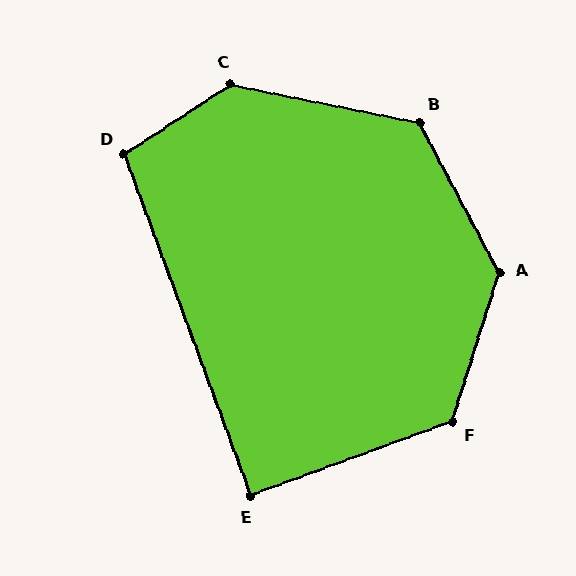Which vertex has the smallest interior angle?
E, at approximately 90 degrees.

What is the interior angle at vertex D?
Approximately 103 degrees (obtuse).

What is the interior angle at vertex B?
Approximately 129 degrees (obtuse).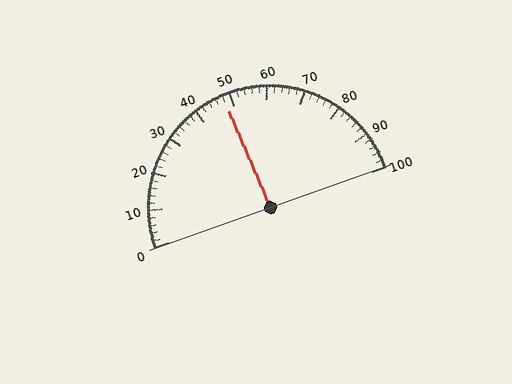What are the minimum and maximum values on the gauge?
The gauge ranges from 0 to 100.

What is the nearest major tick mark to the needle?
The nearest major tick mark is 50.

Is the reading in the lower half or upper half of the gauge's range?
The reading is in the lower half of the range (0 to 100).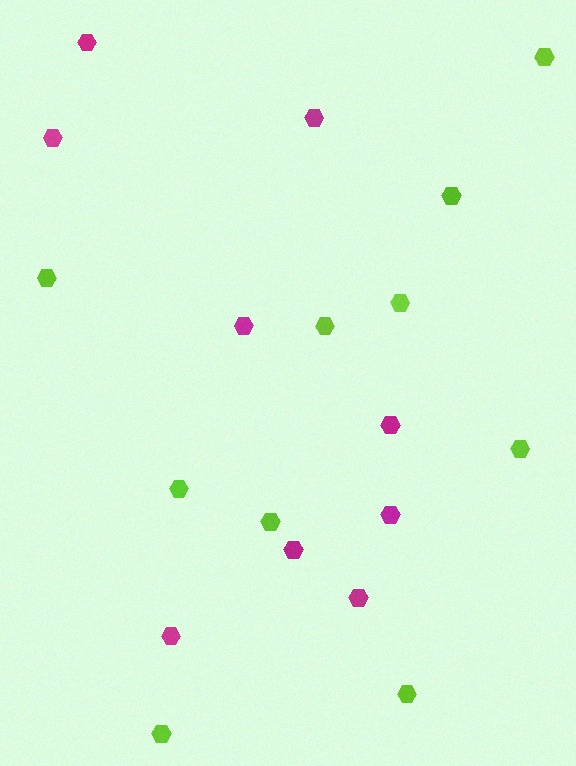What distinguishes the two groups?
There are 2 groups: one group of lime hexagons (10) and one group of magenta hexagons (9).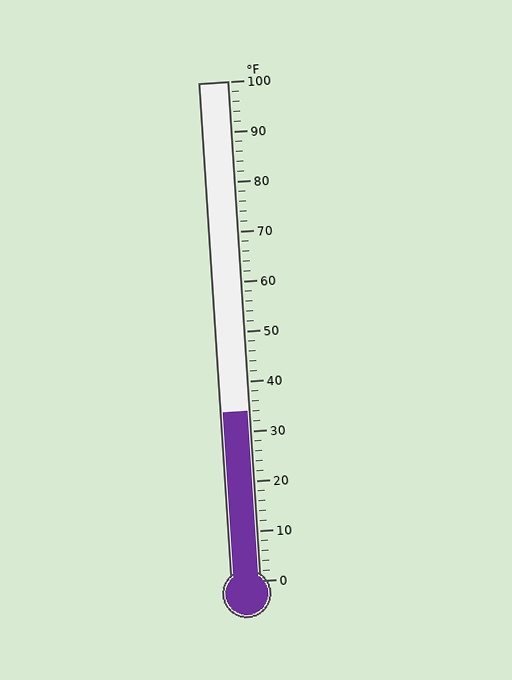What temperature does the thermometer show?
The thermometer shows approximately 34°F.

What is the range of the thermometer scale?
The thermometer scale ranges from 0°F to 100°F.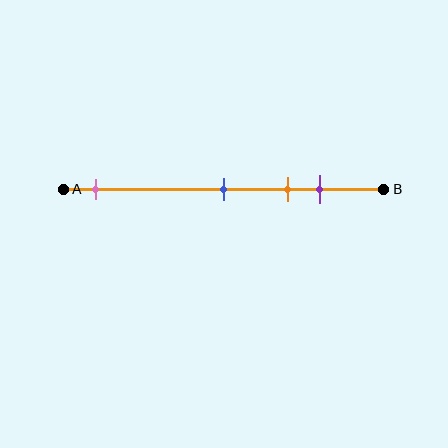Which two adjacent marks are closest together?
The orange and purple marks are the closest adjacent pair.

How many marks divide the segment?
There are 4 marks dividing the segment.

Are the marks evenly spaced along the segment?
No, the marks are not evenly spaced.